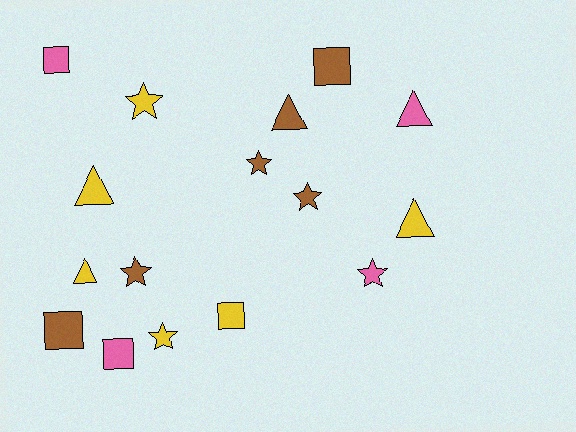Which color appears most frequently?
Yellow, with 6 objects.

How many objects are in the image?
There are 16 objects.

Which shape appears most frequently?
Star, with 6 objects.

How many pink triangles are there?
There is 1 pink triangle.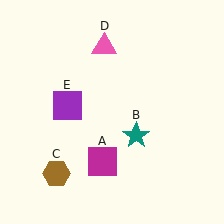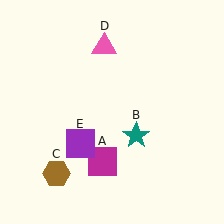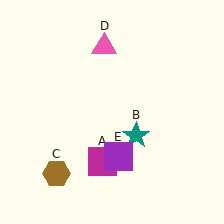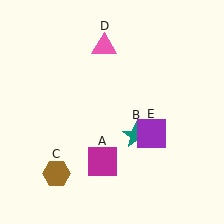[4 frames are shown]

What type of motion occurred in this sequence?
The purple square (object E) rotated counterclockwise around the center of the scene.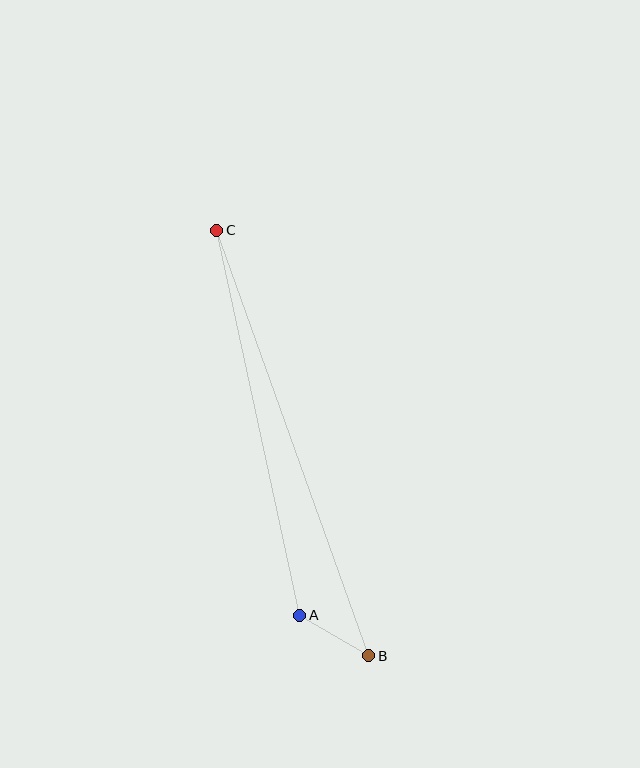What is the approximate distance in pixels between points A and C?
The distance between A and C is approximately 394 pixels.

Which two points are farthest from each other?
Points B and C are farthest from each other.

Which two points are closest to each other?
Points A and B are closest to each other.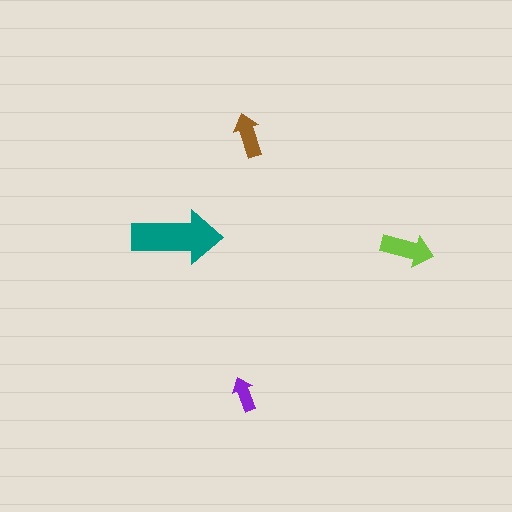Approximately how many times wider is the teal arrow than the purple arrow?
About 2.5 times wider.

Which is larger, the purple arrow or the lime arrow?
The lime one.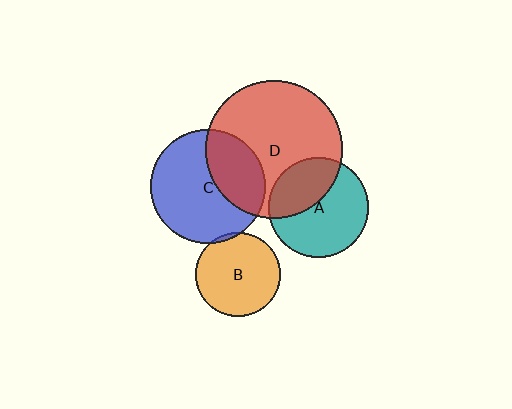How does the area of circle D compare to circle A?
Approximately 1.9 times.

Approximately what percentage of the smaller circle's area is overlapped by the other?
Approximately 35%.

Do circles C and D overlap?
Yes.